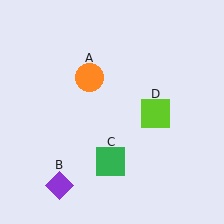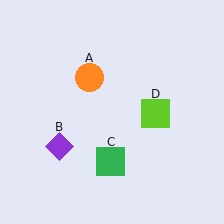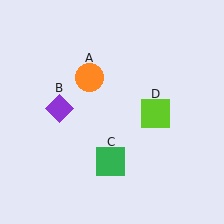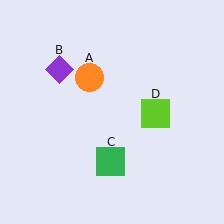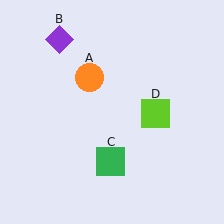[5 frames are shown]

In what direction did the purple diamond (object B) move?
The purple diamond (object B) moved up.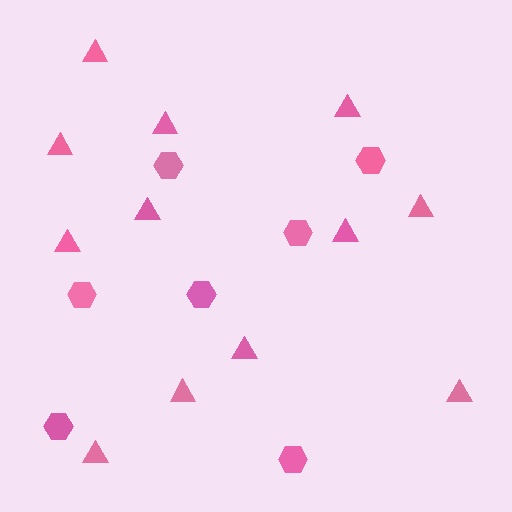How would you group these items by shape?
There are 2 groups: one group of hexagons (7) and one group of triangles (12).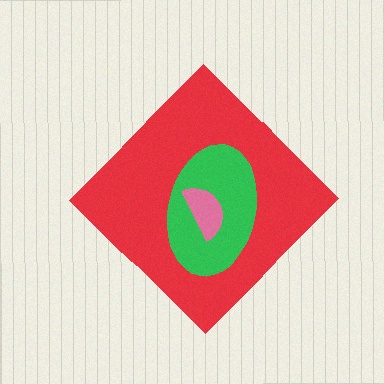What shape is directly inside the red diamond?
The green ellipse.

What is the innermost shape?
The pink semicircle.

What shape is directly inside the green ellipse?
The pink semicircle.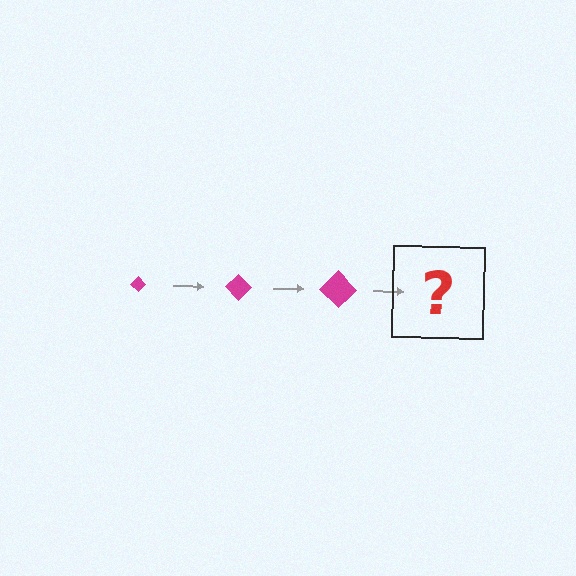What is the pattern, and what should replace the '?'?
The pattern is that the diamond gets progressively larger each step. The '?' should be a magenta diamond, larger than the previous one.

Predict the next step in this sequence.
The next step is a magenta diamond, larger than the previous one.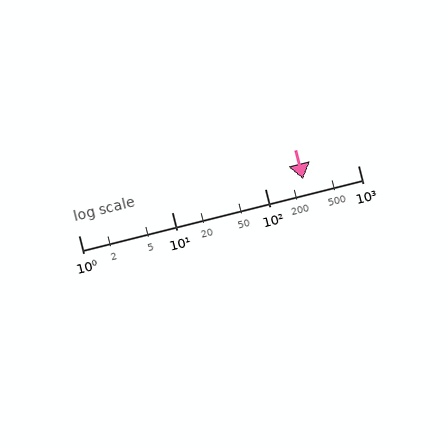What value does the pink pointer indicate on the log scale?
The pointer indicates approximately 260.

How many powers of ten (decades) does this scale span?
The scale spans 3 decades, from 1 to 1000.